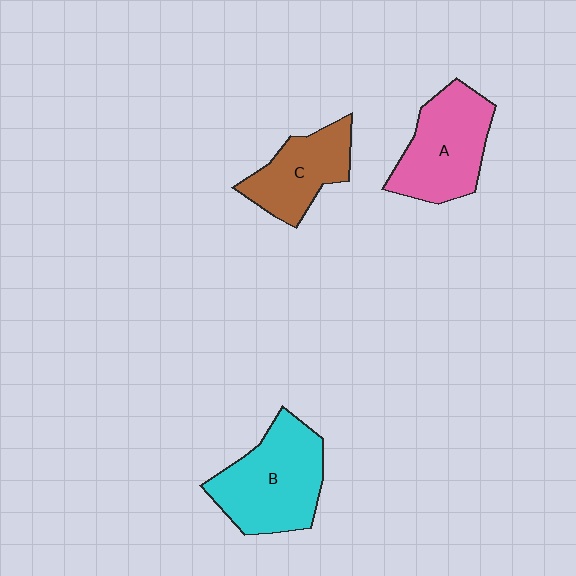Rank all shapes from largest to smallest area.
From largest to smallest: B (cyan), A (pink), C (brown).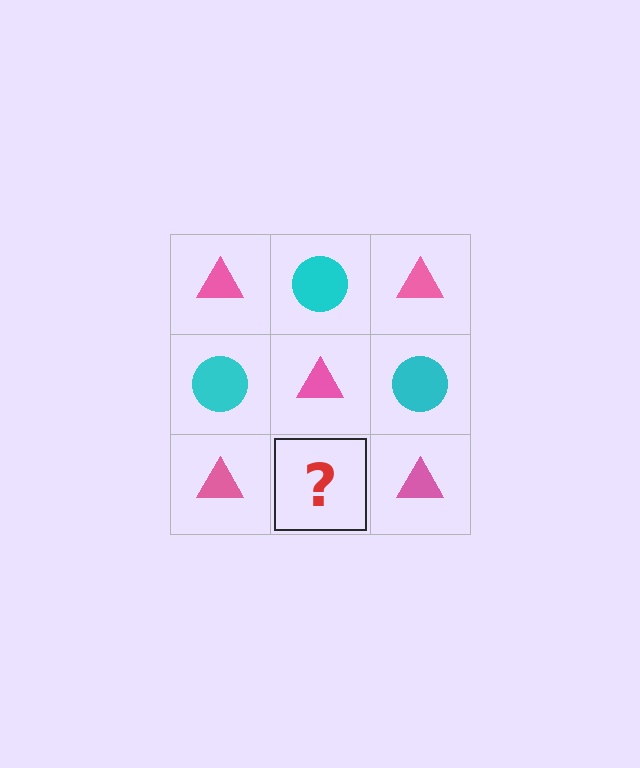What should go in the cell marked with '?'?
The missing cell should contain a cyan circle.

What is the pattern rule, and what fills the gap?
The rule is that it alternates pink triangle and cyan circle in a checkerboard pattern. The gap should be filled with a cyan circle.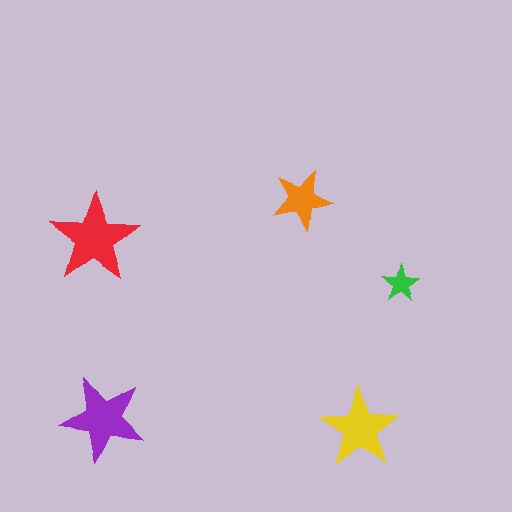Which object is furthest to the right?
The green star is rightmost.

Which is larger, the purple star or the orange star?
The purple one.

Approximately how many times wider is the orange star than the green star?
About 1.5 times wider.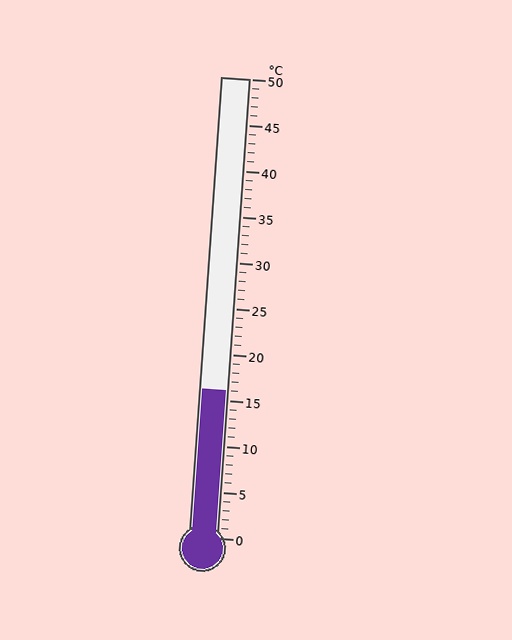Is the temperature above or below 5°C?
The temperature is above 5°C.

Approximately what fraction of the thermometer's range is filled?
The thermometer is filled to approximately 30% of its range.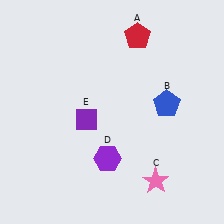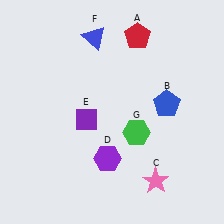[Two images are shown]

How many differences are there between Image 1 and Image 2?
There are 2 differences between the two images.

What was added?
A blue triangle (F), a green hexagon (G) were added in Image 2.